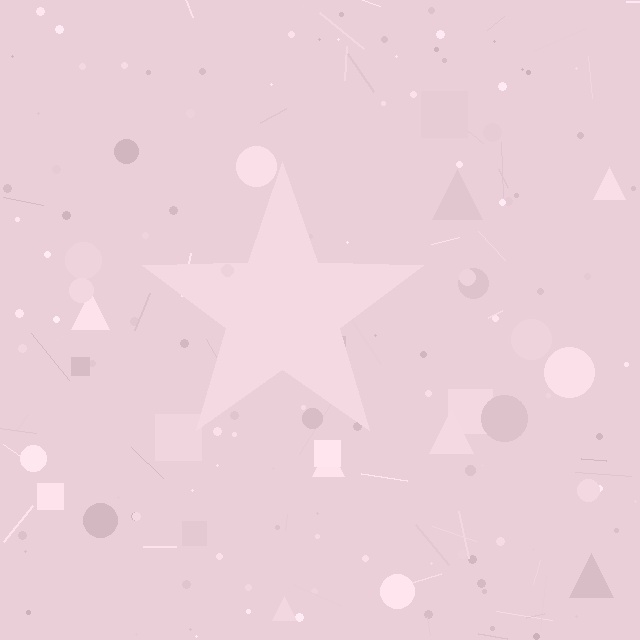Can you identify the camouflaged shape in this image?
The camouflaged shape is a star.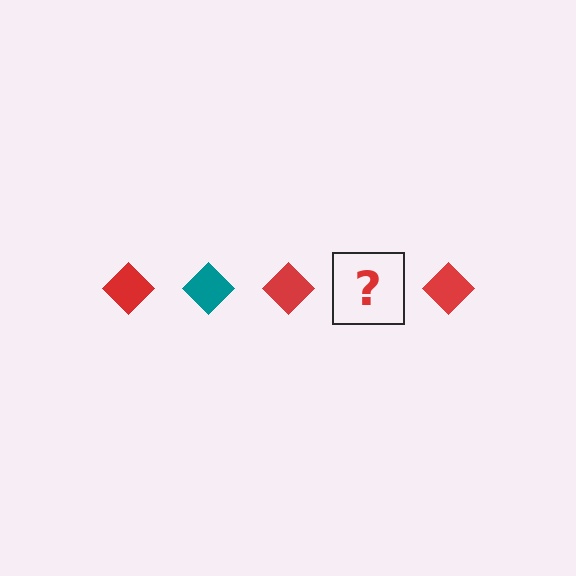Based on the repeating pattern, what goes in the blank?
The blank should be a teal diamond.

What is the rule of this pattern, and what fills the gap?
The rule is that the pattern cycles through red, teal diamonds. The gap should be filled with a teal diamond.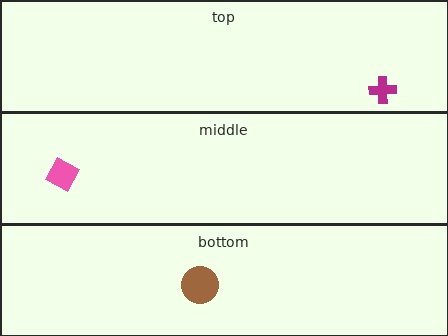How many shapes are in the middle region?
1.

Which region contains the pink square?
The middle region.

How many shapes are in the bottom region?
1.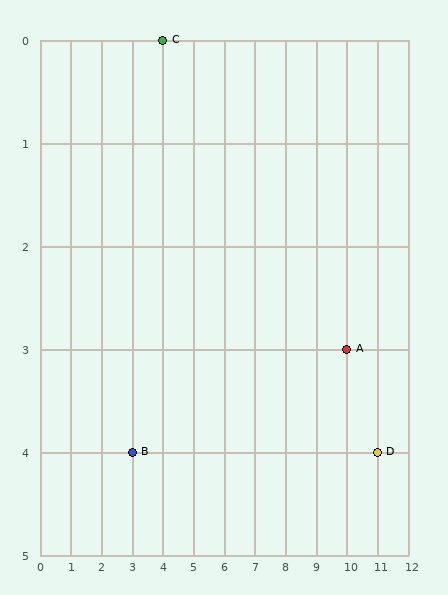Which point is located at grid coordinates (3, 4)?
Point B is at (3, 4).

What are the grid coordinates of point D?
Point D is at grid coordinates (11, 4).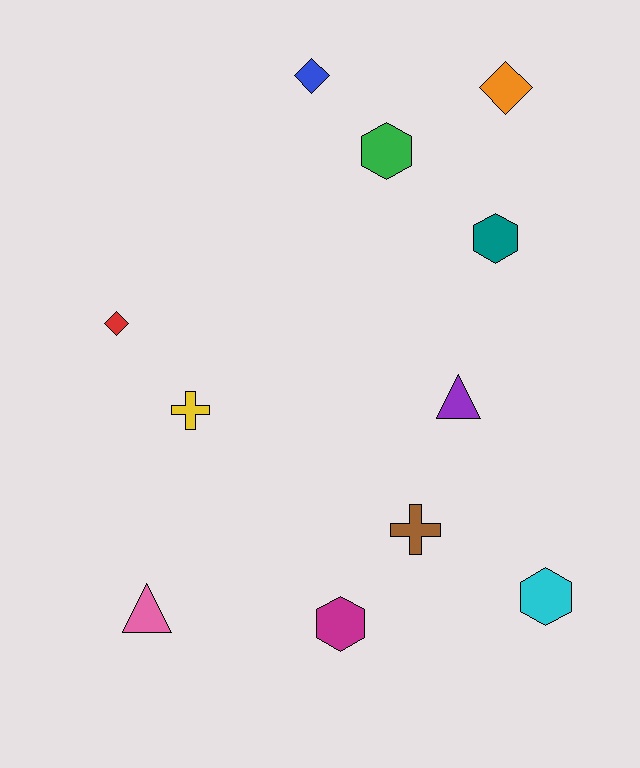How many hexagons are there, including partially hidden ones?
There are 4 hexagons.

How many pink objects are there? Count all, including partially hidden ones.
There is 1 pink object.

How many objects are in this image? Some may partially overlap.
There are 11 objects.